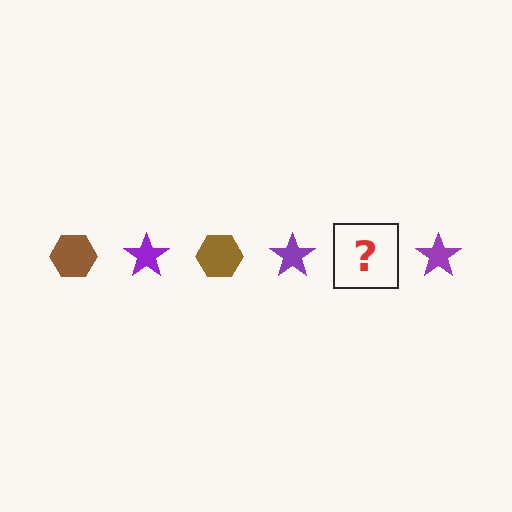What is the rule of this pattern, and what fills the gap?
The rule is that the pattern alternates between brown hexagon and purple star. The gap should be filled with a brown hexagon.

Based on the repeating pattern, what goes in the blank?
The blank should be a brown hexagon.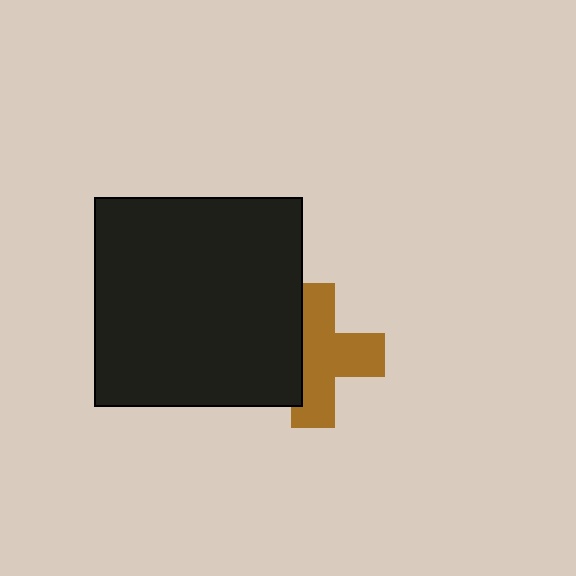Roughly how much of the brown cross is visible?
Most of it is visible (roughly 65%).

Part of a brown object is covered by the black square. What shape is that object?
It is a cross.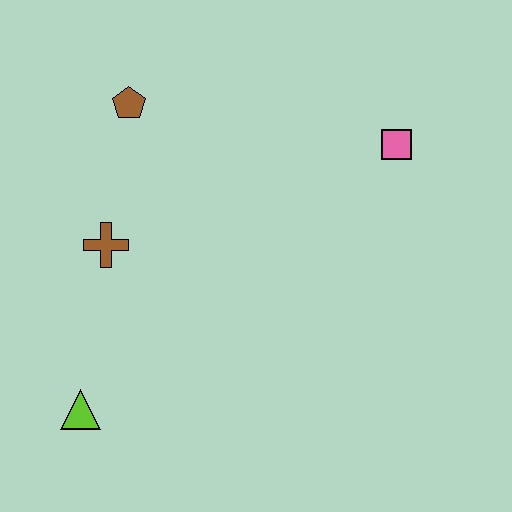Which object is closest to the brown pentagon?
The brown cross is closest to the brown pentagon.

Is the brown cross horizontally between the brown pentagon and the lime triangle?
Yes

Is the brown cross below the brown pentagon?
Yes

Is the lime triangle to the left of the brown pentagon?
Yes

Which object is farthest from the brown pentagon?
The lime triangle is farthest from the brown pentagon.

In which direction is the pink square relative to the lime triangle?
The pink square is to the right of the lime triangle.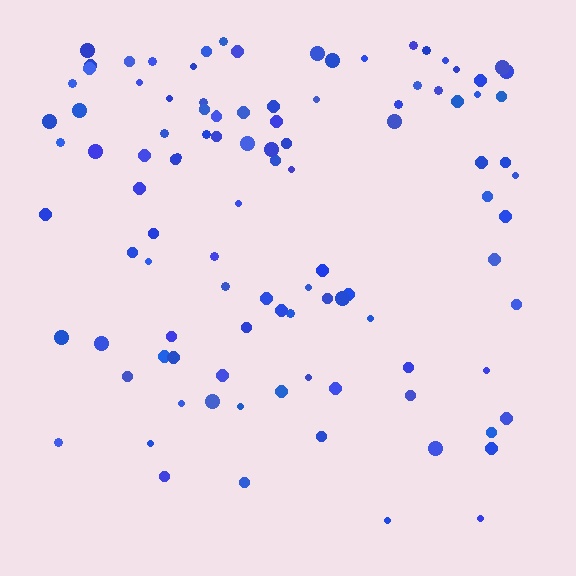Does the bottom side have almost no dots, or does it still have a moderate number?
Still a moderate number, just noticeably fewer than the top.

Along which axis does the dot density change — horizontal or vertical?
Vertical.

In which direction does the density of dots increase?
From bottom to top, with the top side densest.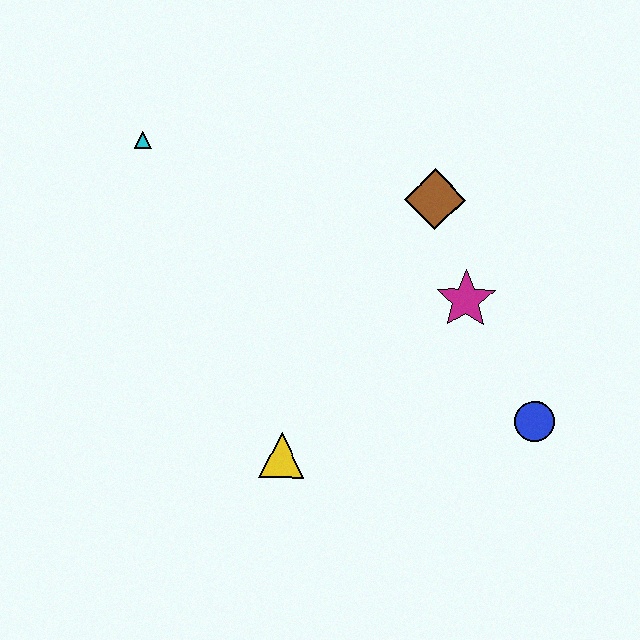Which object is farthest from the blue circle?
The cyan triangle is farthest from the blue circle.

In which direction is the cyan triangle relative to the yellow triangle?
The cyan triangle is above the yellow triangle.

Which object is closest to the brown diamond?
The magenta star is closest to the brown diamond.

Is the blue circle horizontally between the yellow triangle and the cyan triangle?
No